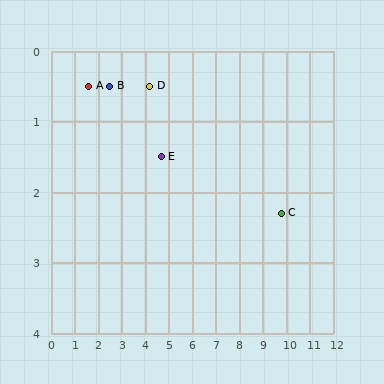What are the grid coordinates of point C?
Point C is at approximately (9.8, 2.3).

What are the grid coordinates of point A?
Point A is at approximately (1.6, 0.5).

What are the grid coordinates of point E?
Point E is at approximately (4.7, 1.5).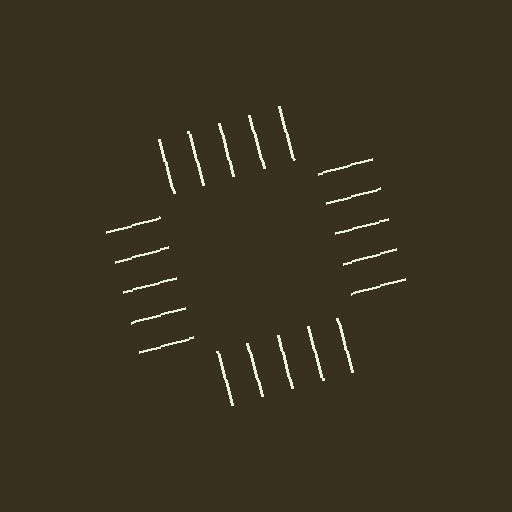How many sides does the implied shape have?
4 sides — the line-ends trace a square.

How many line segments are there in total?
20 — 5 along each of the 4 edges.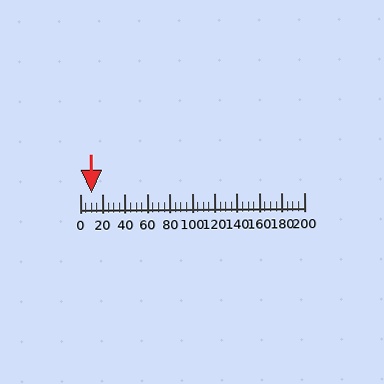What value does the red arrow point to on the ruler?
The red arrow points to approximately 10.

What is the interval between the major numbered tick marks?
The major tick marks are spaced 20 units apart.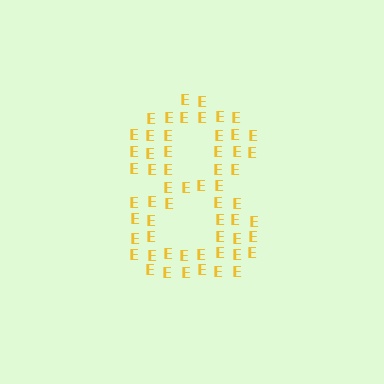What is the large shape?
The large shape is the digit 8.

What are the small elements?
The small elements are letter E's.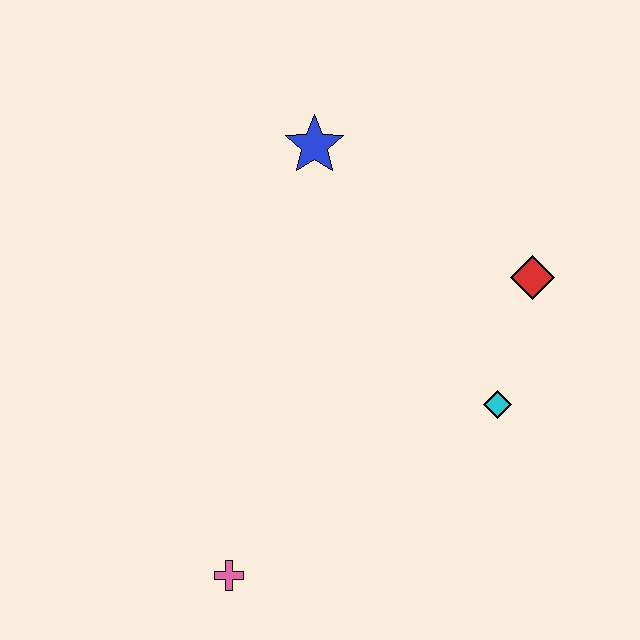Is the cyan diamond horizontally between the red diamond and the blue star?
Yes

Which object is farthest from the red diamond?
The pink cross is farthest from the red diamond.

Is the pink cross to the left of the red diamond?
Yes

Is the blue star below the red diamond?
No